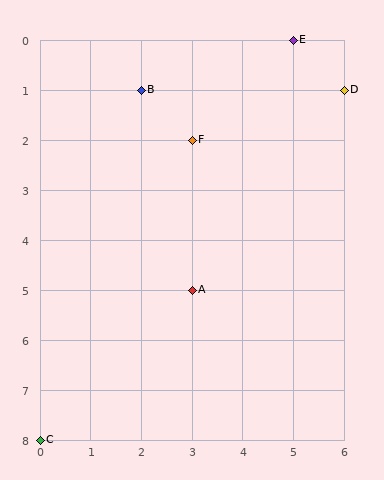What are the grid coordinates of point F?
Point F is at grid coordinates (3, 2).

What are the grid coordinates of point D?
Point D is at grid coordinates (6, 1).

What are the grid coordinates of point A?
Point A is at grid coordinates (3, 5).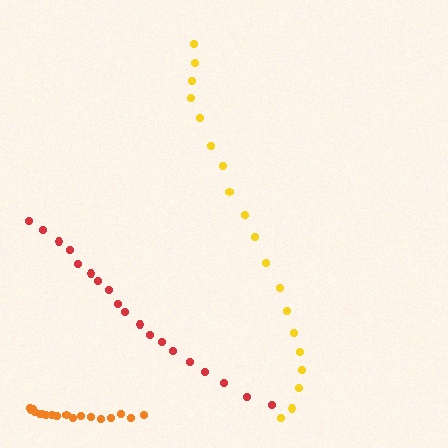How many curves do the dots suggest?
There are 3 distinct paths.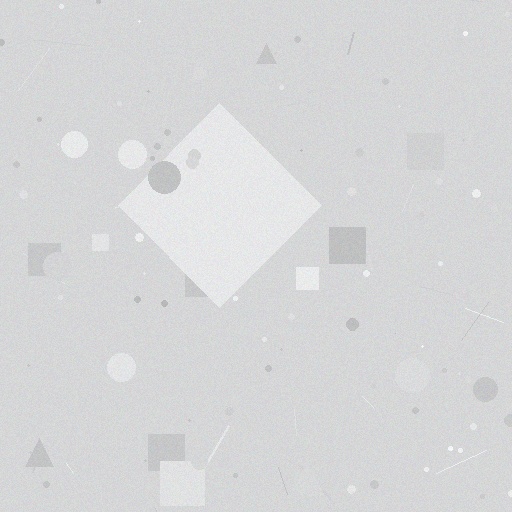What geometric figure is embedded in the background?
A diamond is embedded in the background.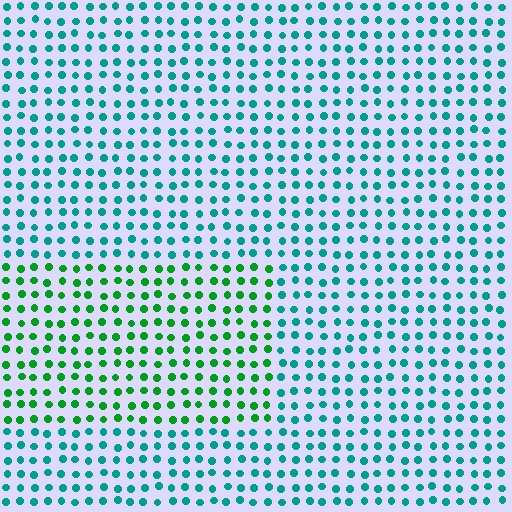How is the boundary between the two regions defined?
The boundary is defined purely by a slight shift in hue (about 45 degrees). Spacing, size, and orientation are identical on both sides.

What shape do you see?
I see a rectangle.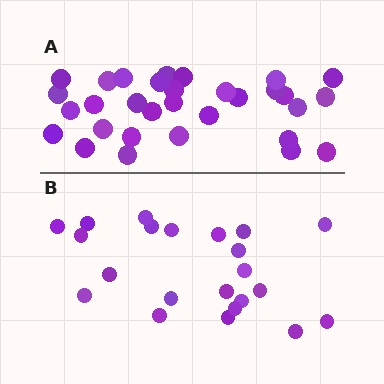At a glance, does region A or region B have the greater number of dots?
Region A (the top region) has more dots.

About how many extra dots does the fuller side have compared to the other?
Region A has roughly 8 or so more dots than region B.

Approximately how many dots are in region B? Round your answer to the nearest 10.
About 20 dots. (The exact count is 22, which rounds to 20.)